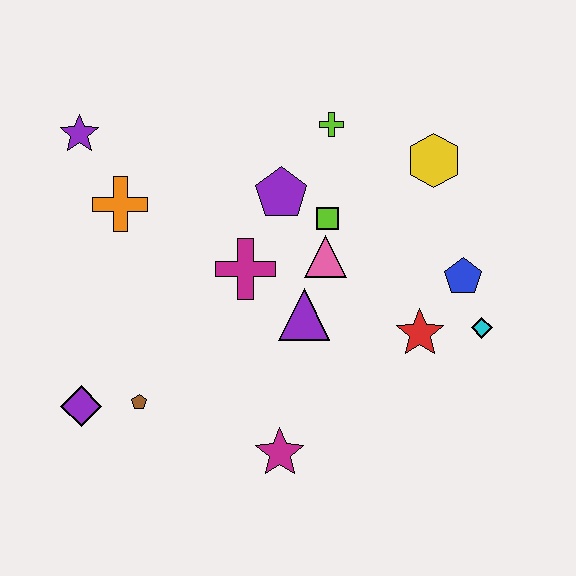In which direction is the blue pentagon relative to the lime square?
The blue pentagon is to the right of the lime square.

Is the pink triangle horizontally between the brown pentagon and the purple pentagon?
No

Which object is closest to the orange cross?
The purple star is closest to the orange cross.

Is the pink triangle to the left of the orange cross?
No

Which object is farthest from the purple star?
The cyan diamond is farthest from the purple star.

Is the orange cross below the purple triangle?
No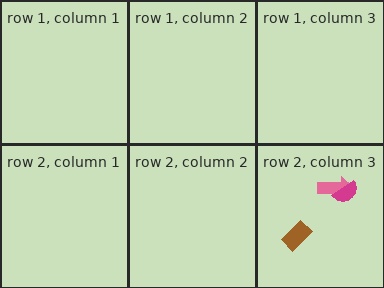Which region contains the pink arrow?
The row 2, column 3 region.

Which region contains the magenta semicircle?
The row 2, column 3 region.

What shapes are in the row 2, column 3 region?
The pink arrow, the magenta semicircle, the brown rectangle.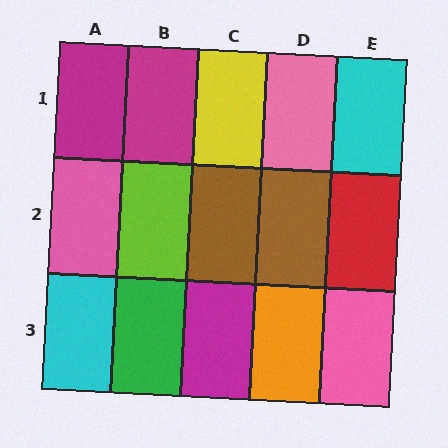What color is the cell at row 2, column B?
Lime.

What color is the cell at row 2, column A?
Pink.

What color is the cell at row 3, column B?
Green.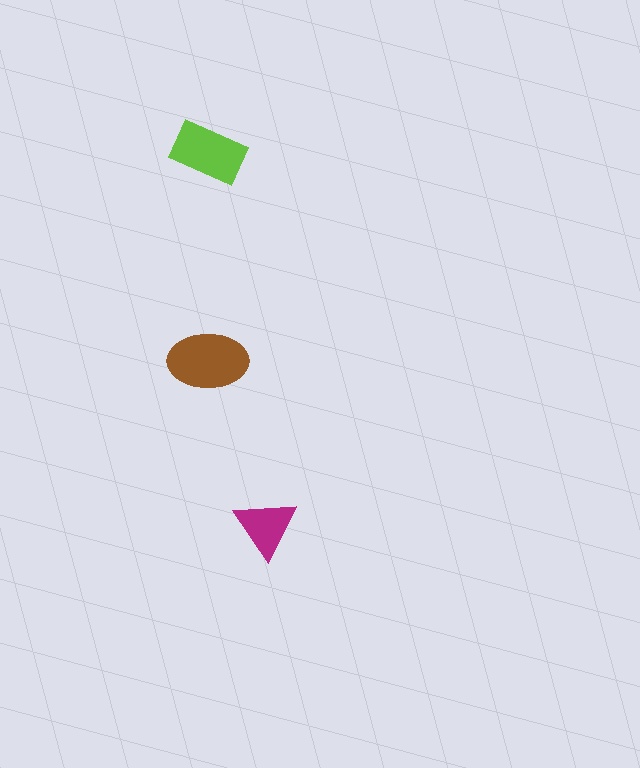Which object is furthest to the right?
The magenta triangle is rightmost.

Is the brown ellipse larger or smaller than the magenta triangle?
Larger.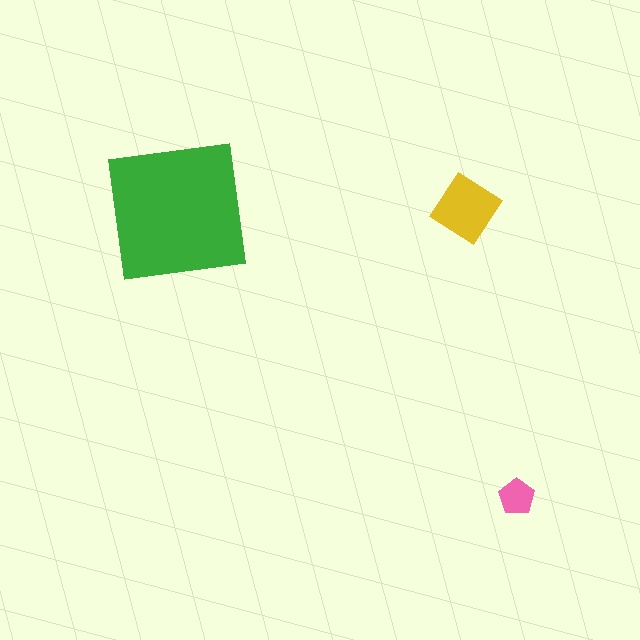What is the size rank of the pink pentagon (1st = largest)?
3rd.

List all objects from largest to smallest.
The green square, the yellow diamond, the pink pentagon.